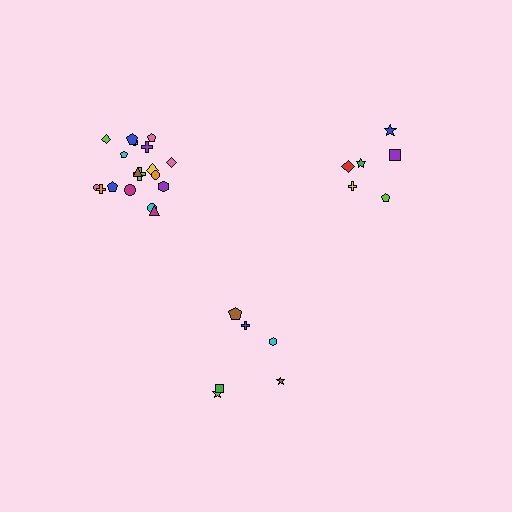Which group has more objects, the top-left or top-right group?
The top-left group.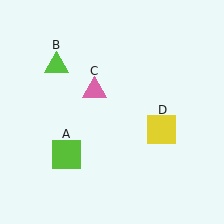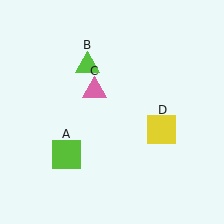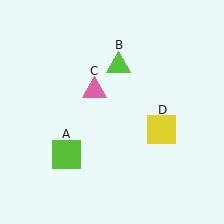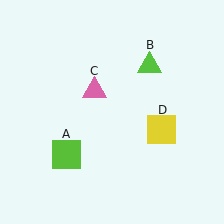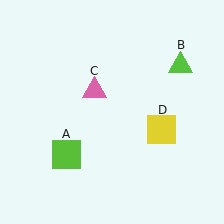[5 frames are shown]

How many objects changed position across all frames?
1 object changed position: lime triangle (object B).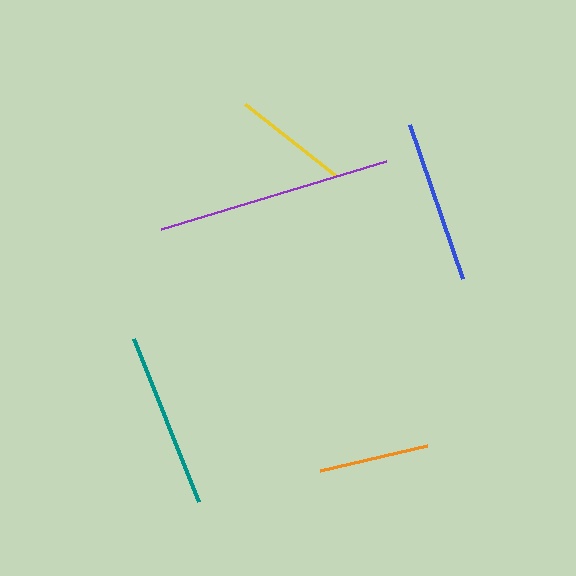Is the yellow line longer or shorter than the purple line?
The purple line is longer than the yellow line.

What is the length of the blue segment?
The blue segment is approximately 163 pixels long.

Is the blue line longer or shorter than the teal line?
The teal line is longer than the blue line.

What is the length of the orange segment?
The orange segment is approximately 110 pixels long.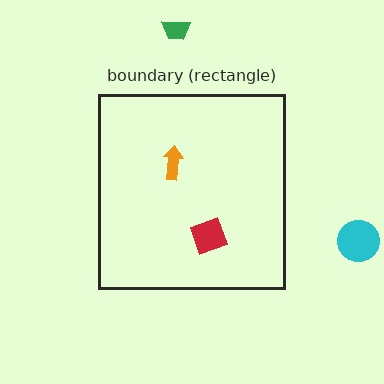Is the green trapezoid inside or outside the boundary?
Outside.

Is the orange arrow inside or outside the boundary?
Inside.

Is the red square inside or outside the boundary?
Inside.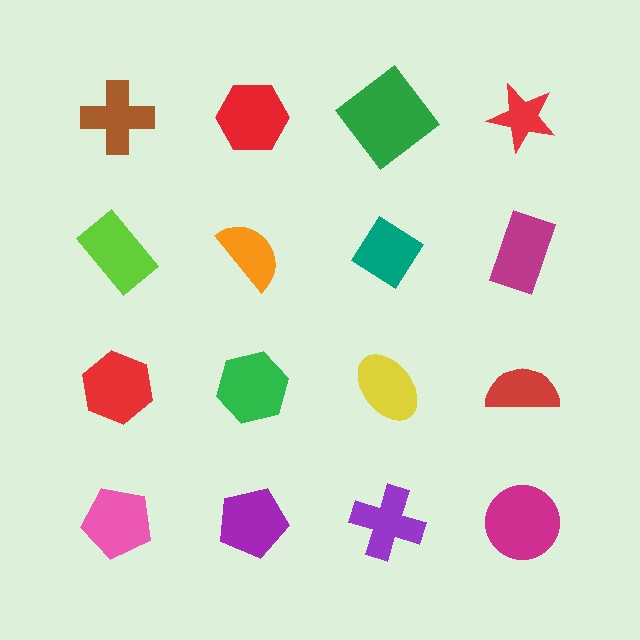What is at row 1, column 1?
A brown cross.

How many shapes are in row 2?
4 shapes.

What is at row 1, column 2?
A red hexagon.